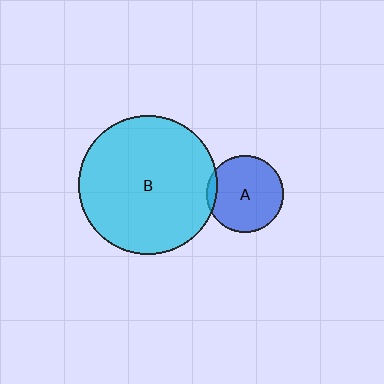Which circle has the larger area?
Circle B (cyan).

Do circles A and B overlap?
Yes.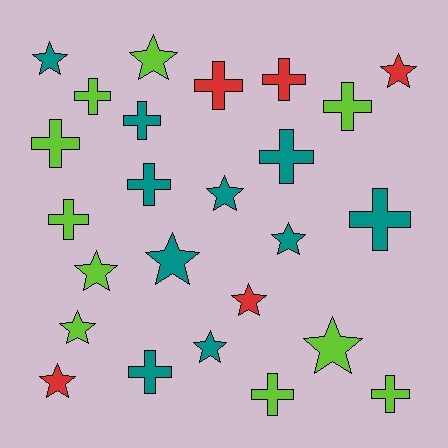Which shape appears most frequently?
Cross, with 13 objects.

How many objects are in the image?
There are 25 objects.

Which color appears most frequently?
Lime, with 10 objects.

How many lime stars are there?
There are 4 lime stars.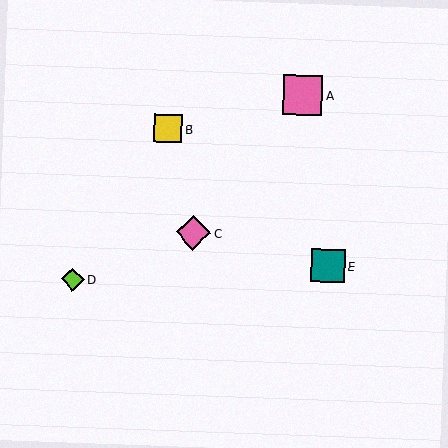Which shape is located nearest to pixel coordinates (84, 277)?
The lime diamond (labeled D) at (73, 280) is nearest to that location.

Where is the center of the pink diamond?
The center of the pink diamond is at (193, 233).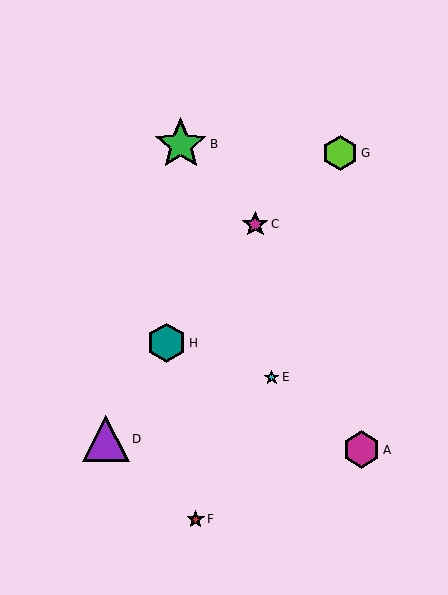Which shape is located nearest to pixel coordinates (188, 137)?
The green star (labeled B) at (181, 144) is nearest to that location.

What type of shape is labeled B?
Shape B is a green star.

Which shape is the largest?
The green star (labeled B) is the largest.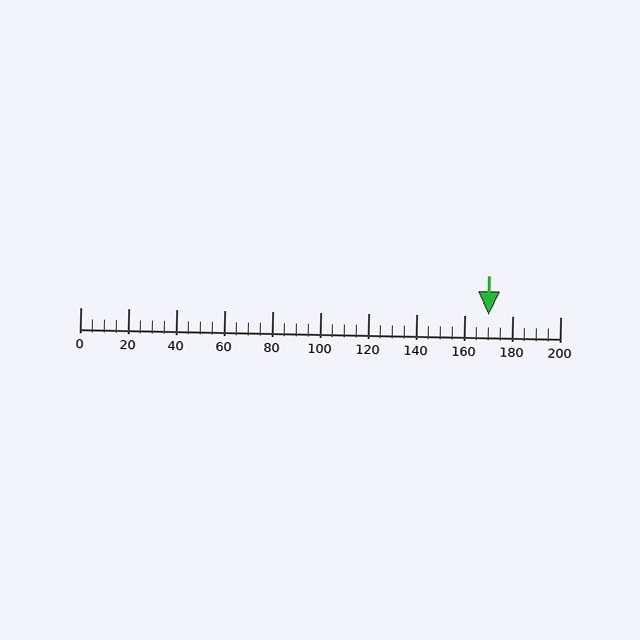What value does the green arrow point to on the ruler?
The green arrow points to approximately 170.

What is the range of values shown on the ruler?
The ruler shows values from 0 to 200.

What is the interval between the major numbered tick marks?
The major tick marks are spaced 20 units apart.